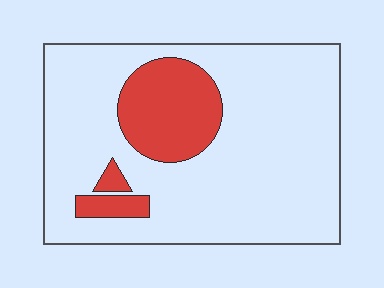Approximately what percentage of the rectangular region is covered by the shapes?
Approximately 20%.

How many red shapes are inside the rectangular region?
3.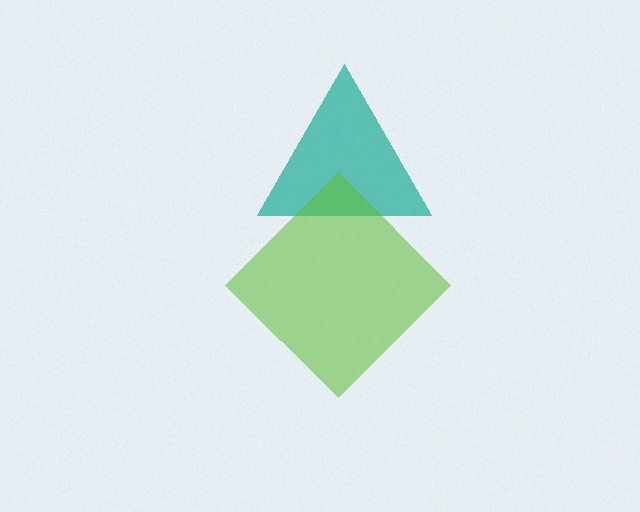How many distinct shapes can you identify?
There are 2 distinct shapes: a teal triangle, a lime diamond.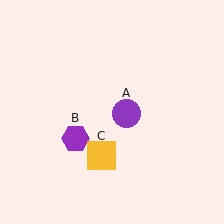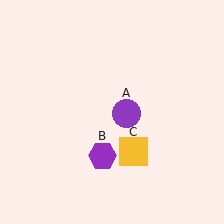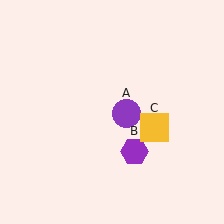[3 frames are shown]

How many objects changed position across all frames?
2 objects changed position: purple hexagon (object B), yellow square (object C).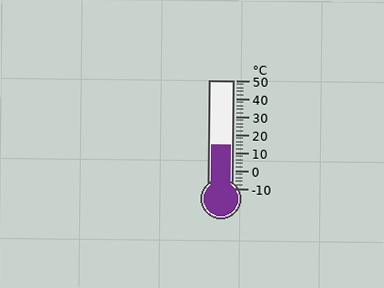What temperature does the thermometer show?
The thermometer shows approximately 14°C.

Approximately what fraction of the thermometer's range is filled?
The thermometer is filled to approximately 40% of its range.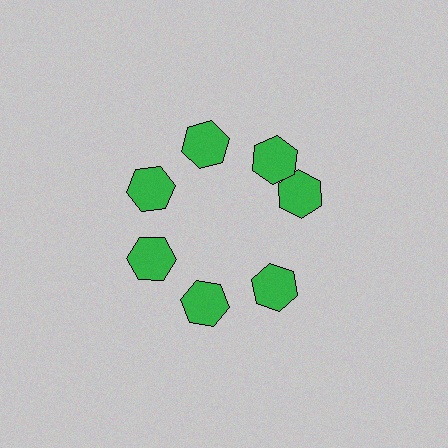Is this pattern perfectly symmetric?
No. The 7 green hexagons are arranged in a ring, but one element near the 3 o'clock position is rotated out of alignment along the ring, breaking the 7-fold rotational symmetry.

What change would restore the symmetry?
The symmetry would be restored by rotating it back into even spacing with its neighbors so that all 7 hexagons sit at equal angles and equal distance from the center.